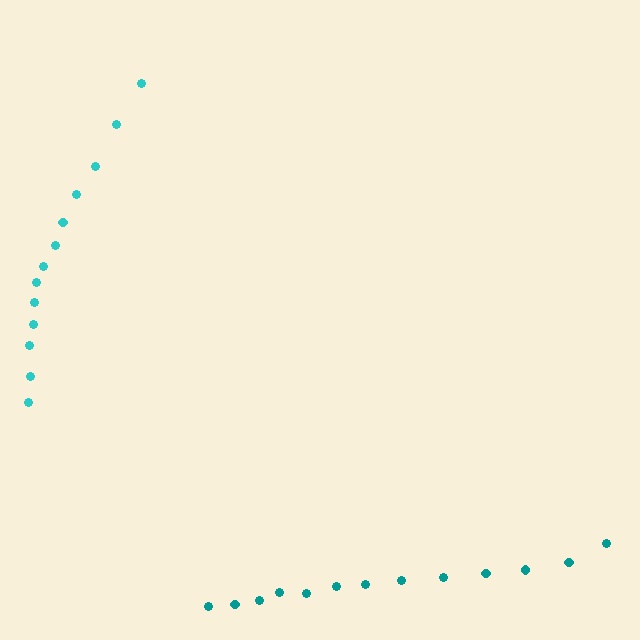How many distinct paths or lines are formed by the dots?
There are 2 distinct paths.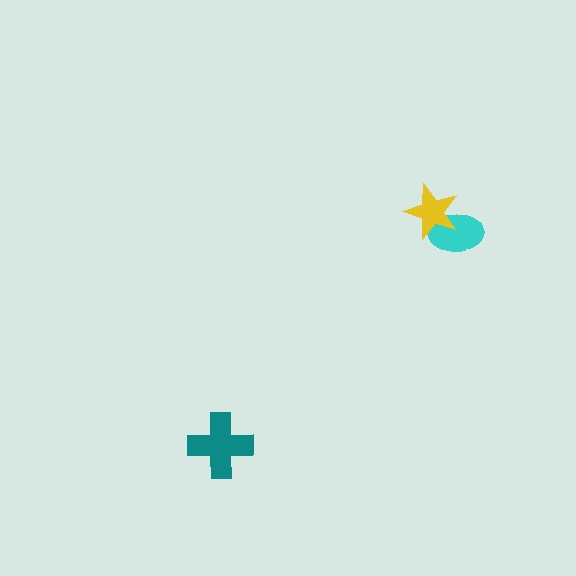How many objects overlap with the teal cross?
0 objects overlap with the teal cross.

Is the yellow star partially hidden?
No, no other shape covers it.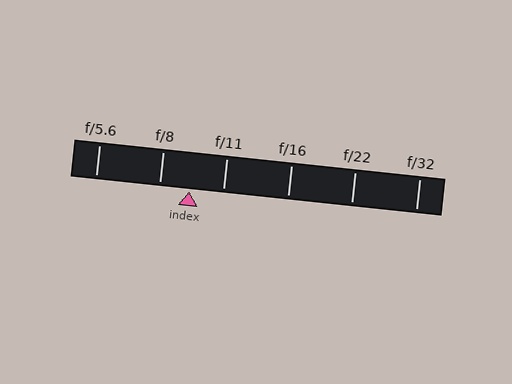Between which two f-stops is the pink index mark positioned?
The index mark is between f/8 and f/11.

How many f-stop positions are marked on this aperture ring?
There are 6 f-stop positions marked.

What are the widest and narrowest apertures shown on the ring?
The widest aperture shown is f/5.6 and the narrowest is f/32.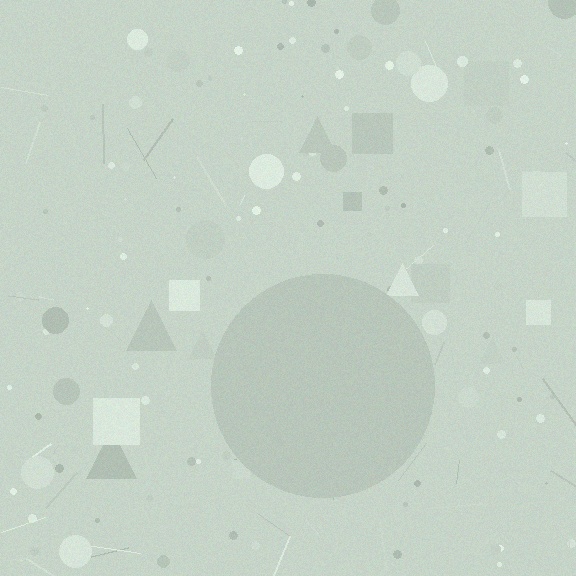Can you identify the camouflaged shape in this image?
The camouflaged shape is a circle.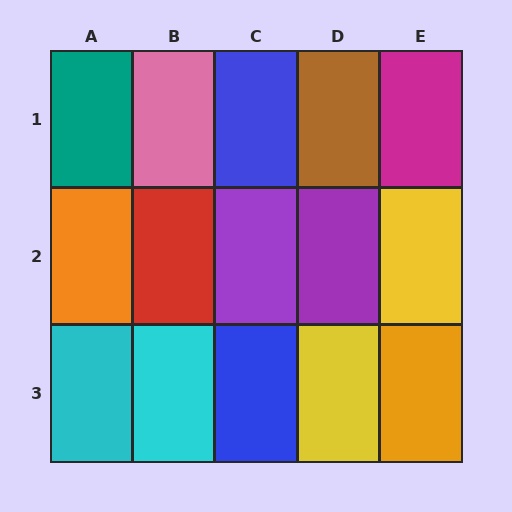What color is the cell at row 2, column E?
Yellow.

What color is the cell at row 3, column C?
Blue.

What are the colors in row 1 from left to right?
Teal, pink, blue, brown, magenta.